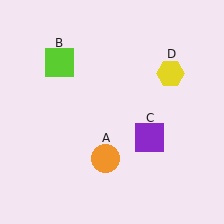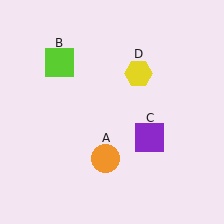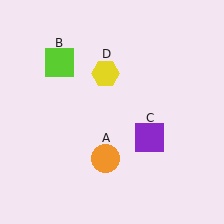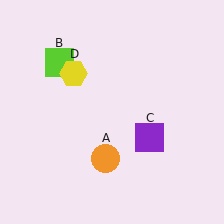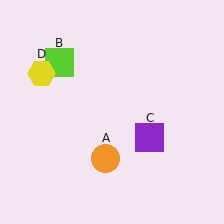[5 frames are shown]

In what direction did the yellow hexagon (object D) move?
The yellow hexagon (object D) moved left.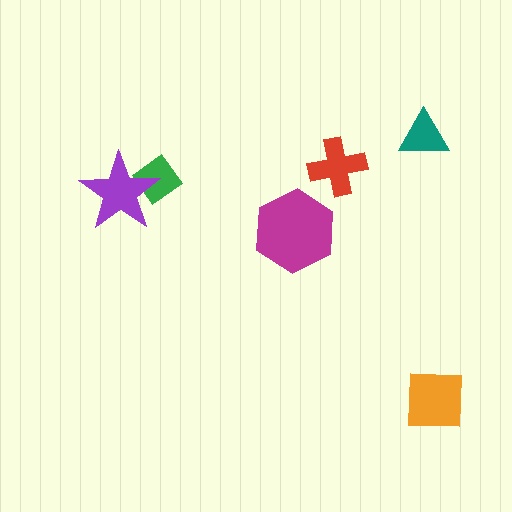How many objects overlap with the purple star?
1 object overlaps with the purple star.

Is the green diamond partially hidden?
Yes, it is partially covered by another shape.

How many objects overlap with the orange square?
0 objects overlap with the orange square.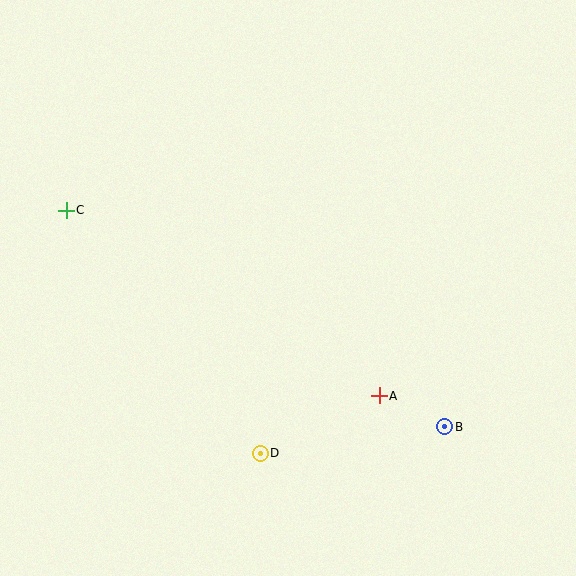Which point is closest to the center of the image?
Point A at (379, 396) is closest to the center.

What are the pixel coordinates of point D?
Point D is at (260, 453).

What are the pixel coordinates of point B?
Point B is at (445, 427).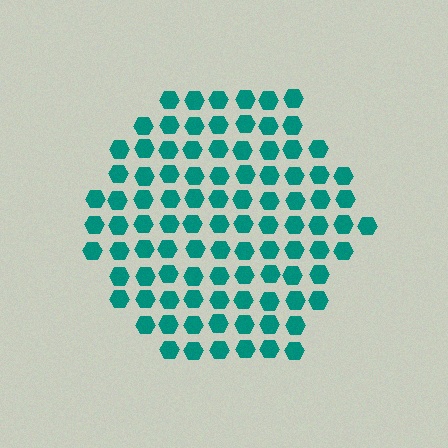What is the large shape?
The large shape is a hexagon.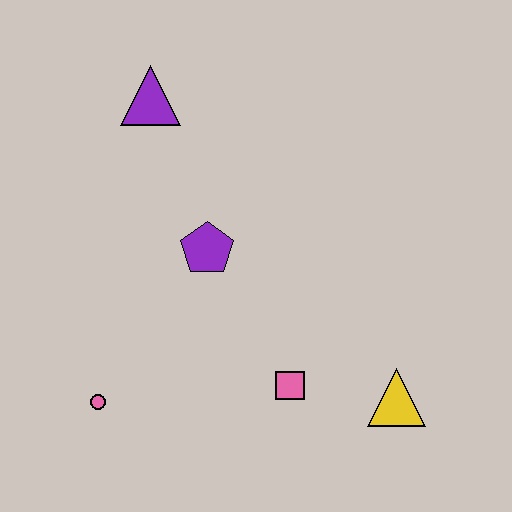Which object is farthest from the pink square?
The purple triangle is farthest from the pink square.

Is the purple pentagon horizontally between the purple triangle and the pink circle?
No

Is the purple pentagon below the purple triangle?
Yes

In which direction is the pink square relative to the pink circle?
The pink square is to the right of the pink circle.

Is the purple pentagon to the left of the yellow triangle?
Yes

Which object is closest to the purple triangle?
The purple pentagon is closest to the purple triangle.